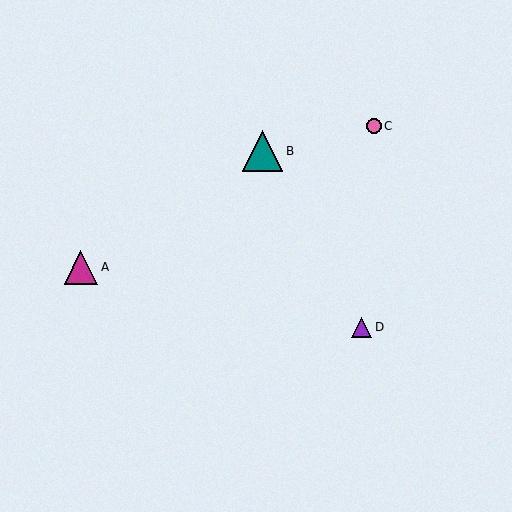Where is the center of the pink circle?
The center of the pink circle is at (374, 126).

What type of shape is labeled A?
Shape A is a magenta triangle.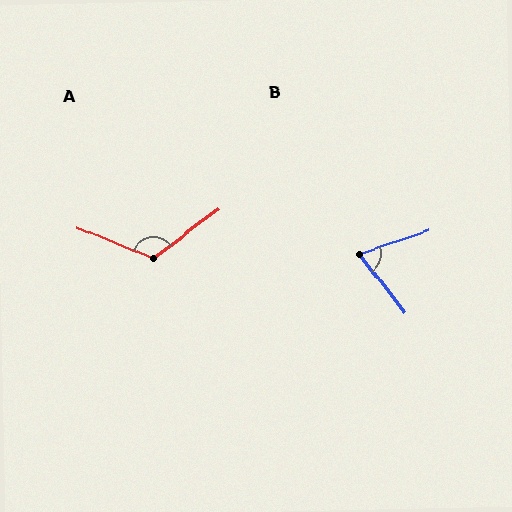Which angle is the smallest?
B, at approximately 71 degrees.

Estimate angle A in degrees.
Approximately 120 degrees.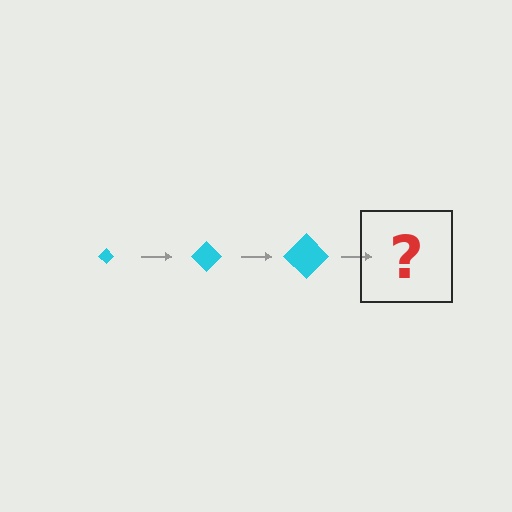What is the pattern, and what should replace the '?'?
The pattern is that the diamond gets progressively larger each step. The '?' should be a cyan diamond, larger than the previous one.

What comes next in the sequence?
The next element should be a cyan diamond, larger than the previous one.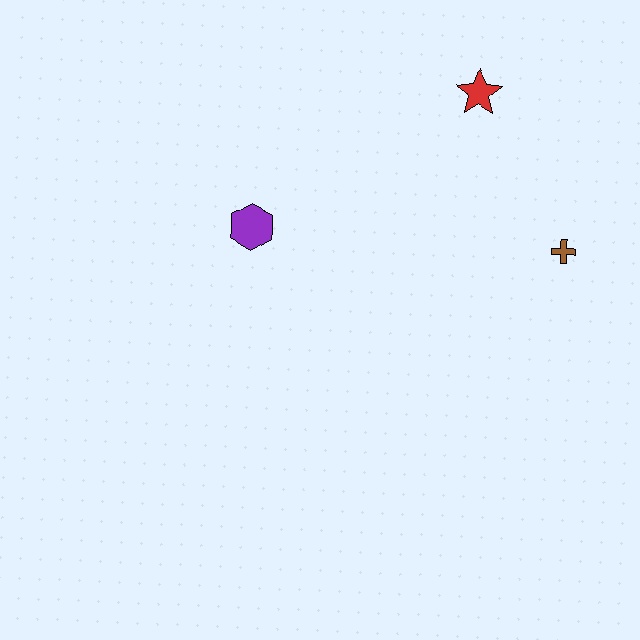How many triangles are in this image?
There are no triangles.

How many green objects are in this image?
There are no green objects.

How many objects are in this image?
There are 3 objects.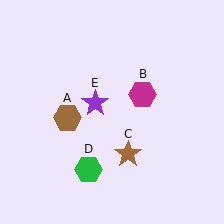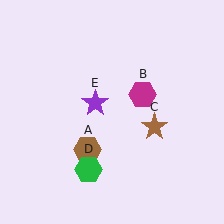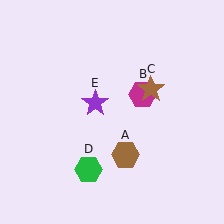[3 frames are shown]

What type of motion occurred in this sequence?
The brown hexagon (object A), brown star (object C) rotated counterclockwise around the center of the scene.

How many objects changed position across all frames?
2 objects changed position: brown hexagon (object A), brown star (object C).